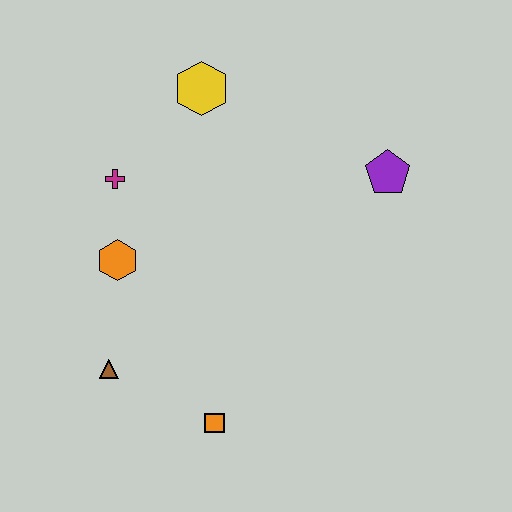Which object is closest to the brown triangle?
The orange hexagon is closest to the brown triangle.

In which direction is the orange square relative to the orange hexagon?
The orange square is below the orange hexagon.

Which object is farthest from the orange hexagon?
The purple pentagon is farthest from the orange hexagon.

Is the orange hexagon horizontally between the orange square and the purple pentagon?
No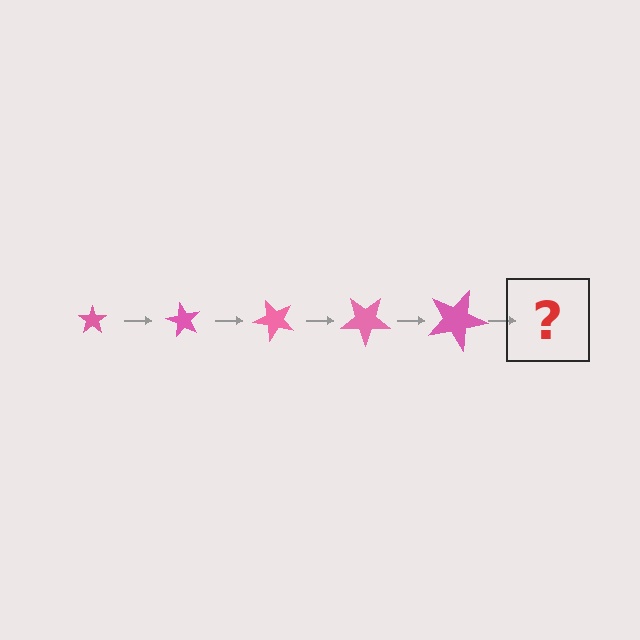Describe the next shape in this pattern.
It should be a star, larger than the previous one and rotated 300 degrees from the start.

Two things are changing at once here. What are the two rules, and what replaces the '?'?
The two rules are that the star grows larger each step and it rotates 60 degrees each step. The '?' should be a star, larger than the previous one and rotated 300 degrees from the start.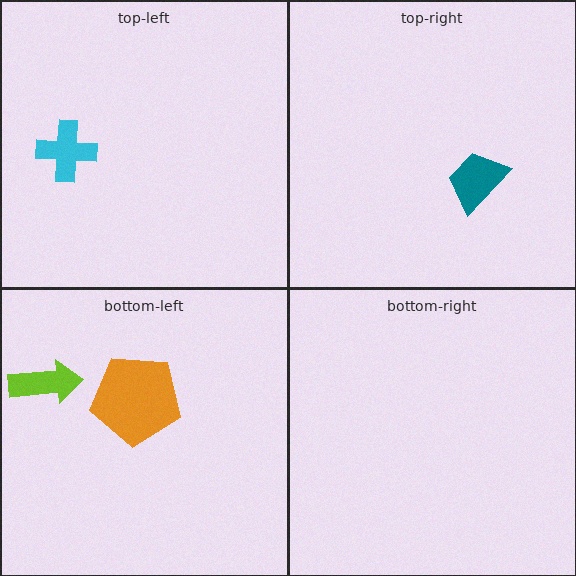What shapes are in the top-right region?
The teal trapezoid.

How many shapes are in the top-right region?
1.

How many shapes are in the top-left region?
1.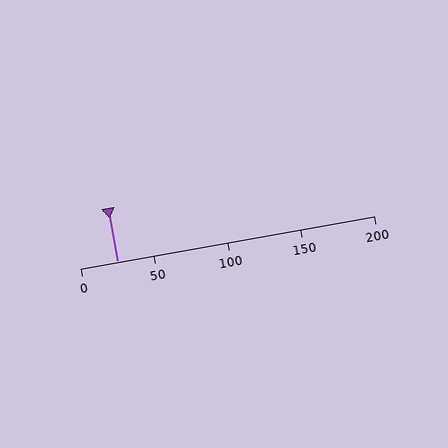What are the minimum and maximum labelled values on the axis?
The axis runs from 0 to 200.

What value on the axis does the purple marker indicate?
The marker indicates approximately 25.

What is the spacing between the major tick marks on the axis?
The major ticks are spaced 50 apart.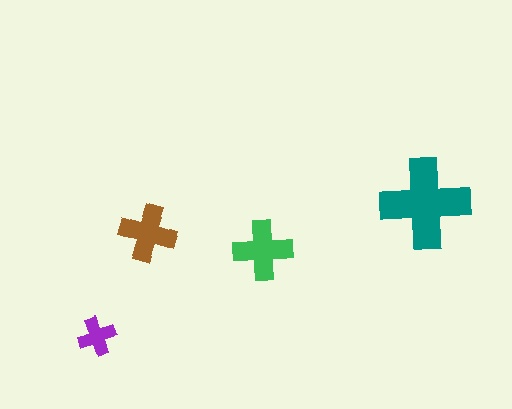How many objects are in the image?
There are 4 objects in the image.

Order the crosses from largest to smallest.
the teal one, the green one, the brown one, the purple one.